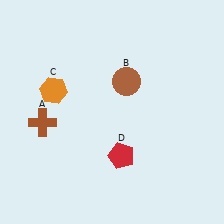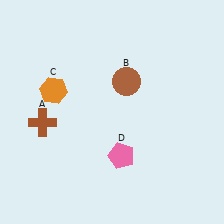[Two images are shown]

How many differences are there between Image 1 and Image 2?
There is 1 difference between the two images.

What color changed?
The pentagon (D) changed from red in Image 1 to pink in Image 2.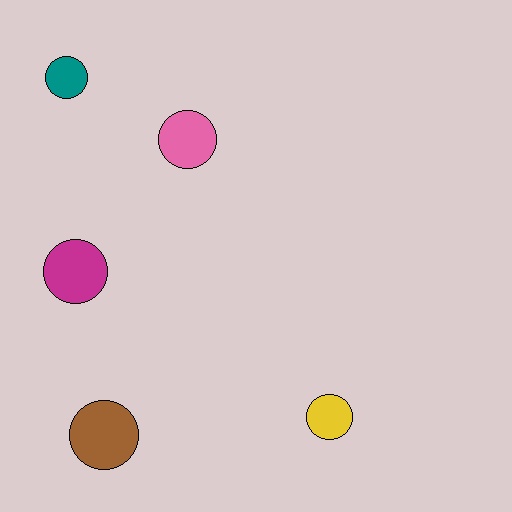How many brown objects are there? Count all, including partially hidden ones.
There is 1 brown object.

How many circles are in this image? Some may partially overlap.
There are 5 circles.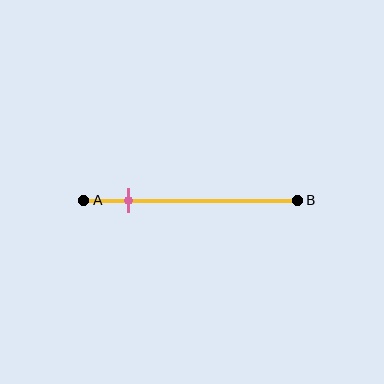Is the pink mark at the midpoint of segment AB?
No, the mark is at about 20% from A, not at the 50% midpoint.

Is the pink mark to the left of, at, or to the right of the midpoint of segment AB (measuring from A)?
The pink mark is to the left of the midpoint of segment AB.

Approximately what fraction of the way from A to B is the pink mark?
The pink mark is approximately 20% of the way from A to B.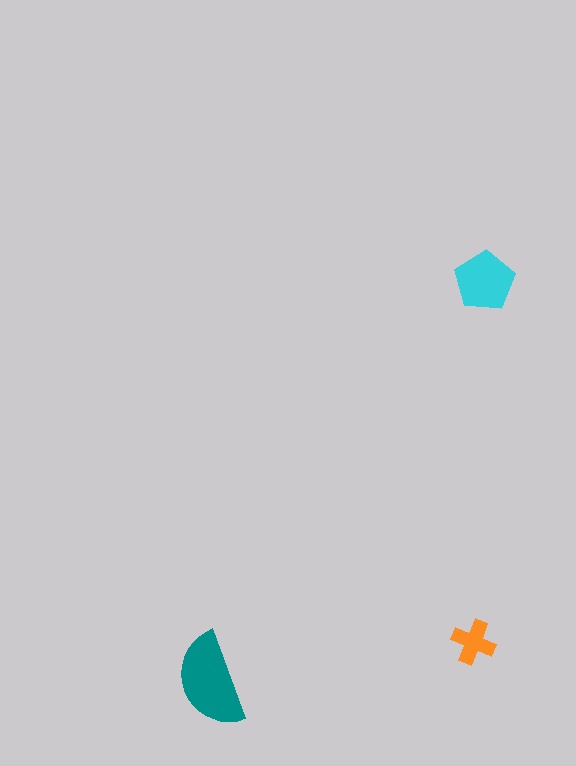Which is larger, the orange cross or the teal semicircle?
The teal semicircle.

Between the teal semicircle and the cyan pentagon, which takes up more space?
The teal semicircle.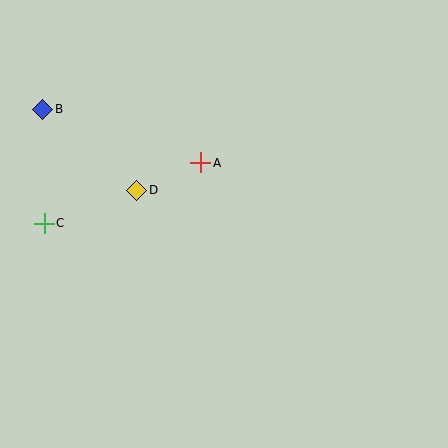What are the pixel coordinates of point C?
Point C is at (44, 223).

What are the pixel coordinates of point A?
Point A is at (201, 163).